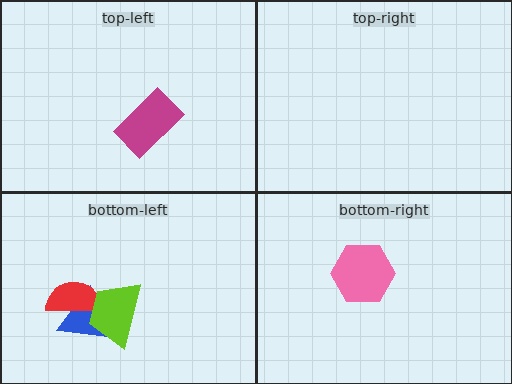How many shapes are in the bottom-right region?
1.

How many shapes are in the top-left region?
1.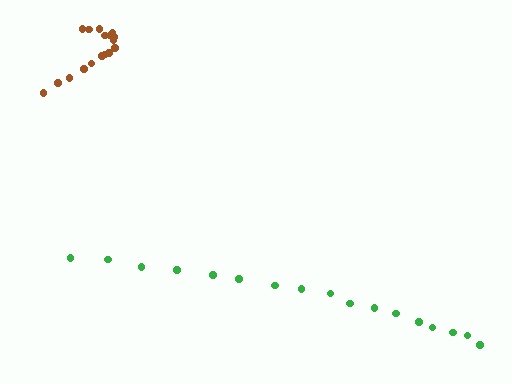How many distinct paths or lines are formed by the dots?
There are 2 distinct paths.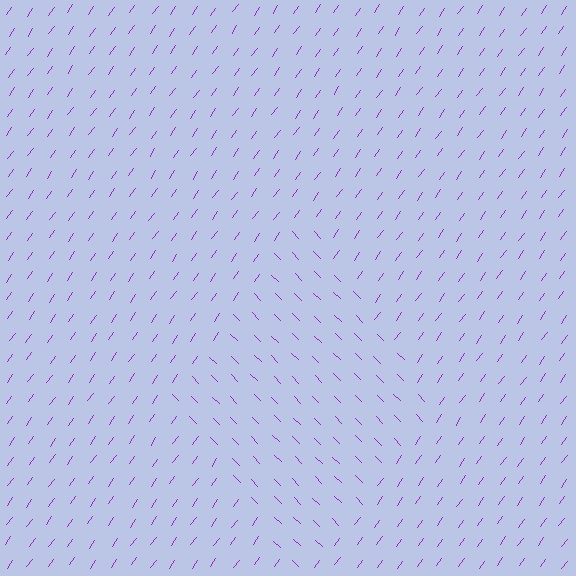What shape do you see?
I see a diamond.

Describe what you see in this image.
The image is filled with small purple line segments. A diamond region in the image has lines oriented differently from the surrounding lines, creating a visible texture boundary.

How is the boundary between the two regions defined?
The boundary is defined purely by a change in line orientation (approximately 80 degrees difference). All lines are the same color and thickness.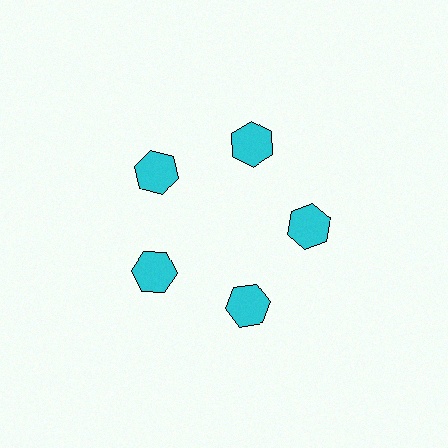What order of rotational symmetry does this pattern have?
This pattern has 5-fold rotational symmetry.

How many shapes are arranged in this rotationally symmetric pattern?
There are 5 shapes, arranged in 5 groups of 1.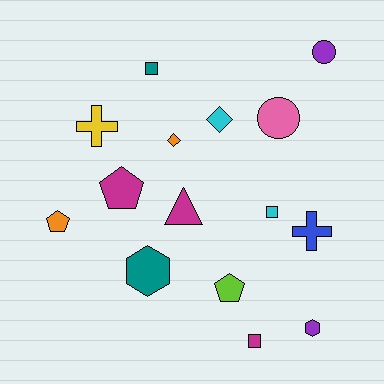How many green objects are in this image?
There are no green objects.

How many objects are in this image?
There are 15 objects.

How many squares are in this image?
There are 3 squares.